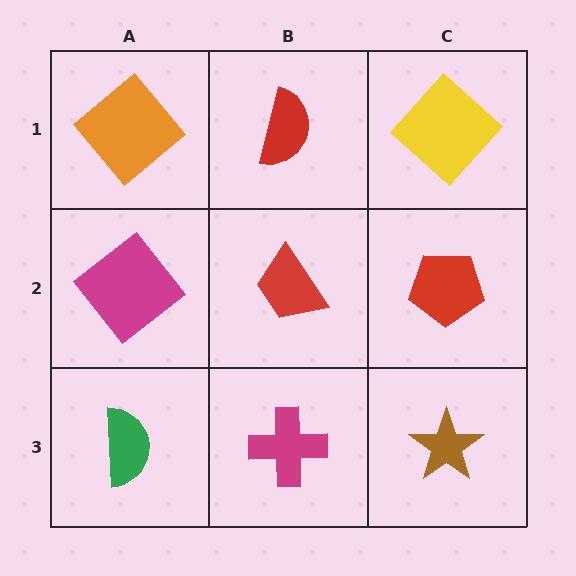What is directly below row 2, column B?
A magenta cross.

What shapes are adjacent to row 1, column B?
A red trapezoid (row 2, column B), an orange diamond (row 1, column A), a yellow diamond (row 1, column C).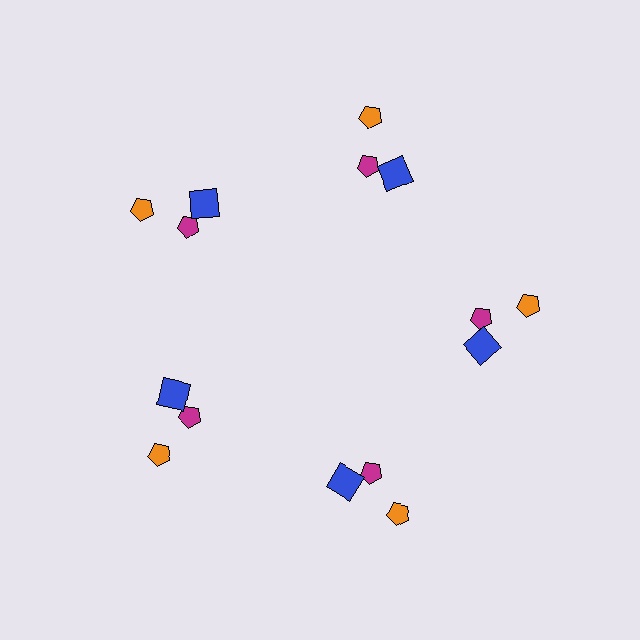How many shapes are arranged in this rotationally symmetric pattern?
There are 15 shapes, arranged in 5 groups of 3.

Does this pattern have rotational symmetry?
Yes, this pattern has 5-fold rotational symmetry. It looks the same after rotating 72 degrees around the center.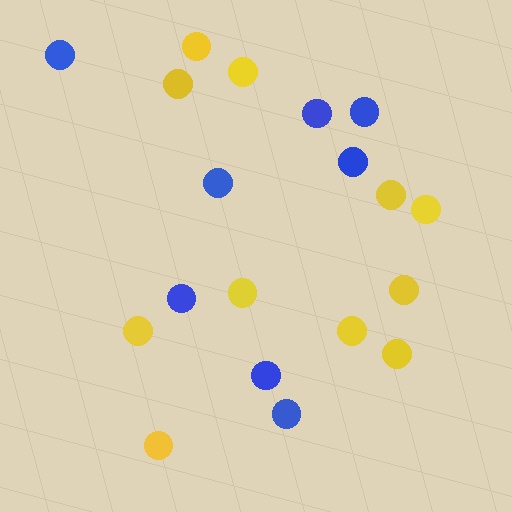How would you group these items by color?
There are 2 groups: one group of yellow circles (11) and one group of blue circles (8).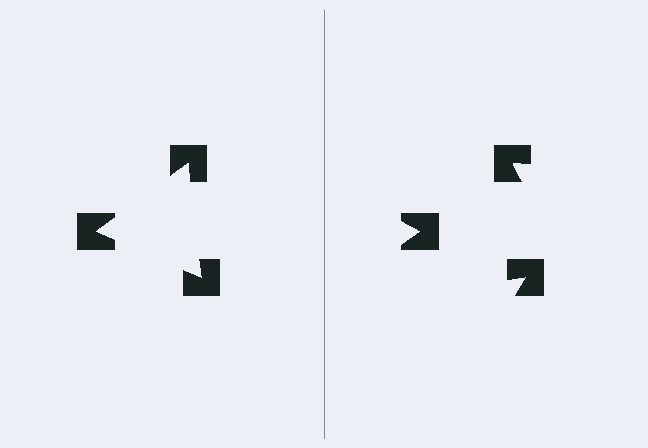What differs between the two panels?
The notched squares are positioned identically on both sides; only the wedge orientations differ. On the left they align to a triangle; on the right they are misaligned.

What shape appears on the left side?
An illusory triangle.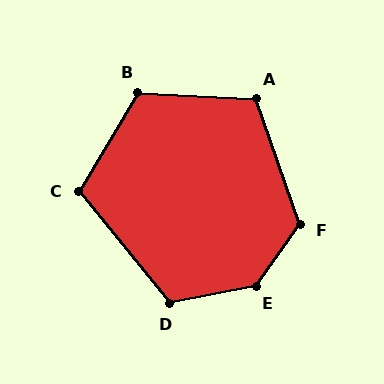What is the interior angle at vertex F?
Approximately 124 degrees (obtuse).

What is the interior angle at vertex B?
Approximately 118 degrees (obtuse).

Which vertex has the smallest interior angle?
C, at approximately 110 degrees.